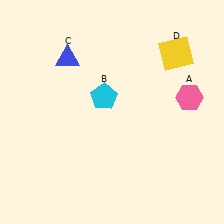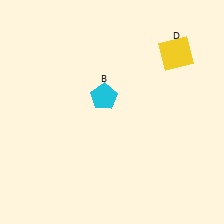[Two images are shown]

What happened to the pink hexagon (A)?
The pink hexagon (A) was removed in Image 2. It was in the top-right area of Image 1.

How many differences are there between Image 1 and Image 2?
There are 2 differences between the two images.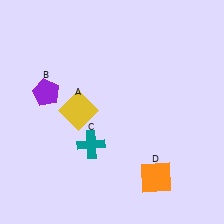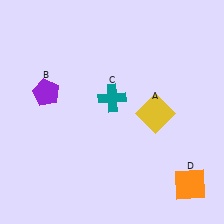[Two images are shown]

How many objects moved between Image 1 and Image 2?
3 objects moved between the two images.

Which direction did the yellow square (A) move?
The yellow square (A) moved right.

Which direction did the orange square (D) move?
The orange square (D) moved right.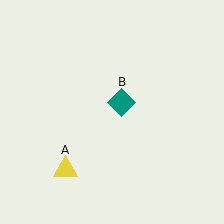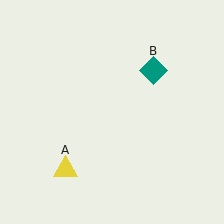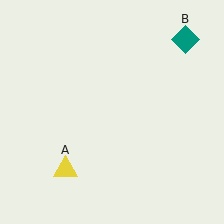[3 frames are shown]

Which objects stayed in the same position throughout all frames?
Yellow triangle (object A) remained stationary.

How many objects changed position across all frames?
1 object changed position: teal diamond (object B).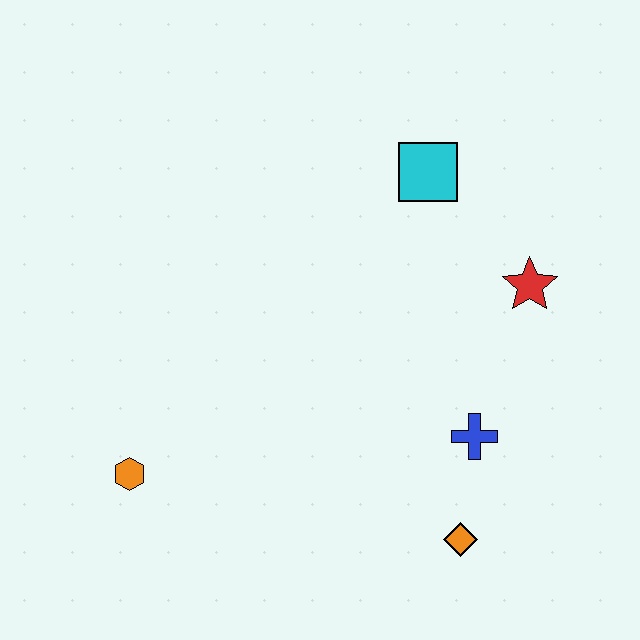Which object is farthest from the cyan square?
The orange hexagon is farthest from the cyan square.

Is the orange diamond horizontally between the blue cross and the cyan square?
Yes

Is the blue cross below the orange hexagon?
No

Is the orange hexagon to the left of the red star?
Yes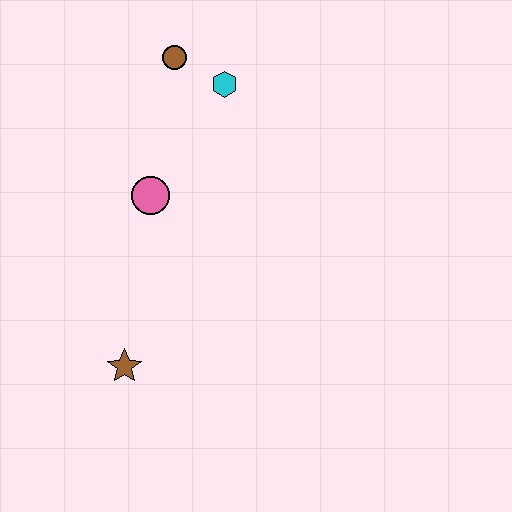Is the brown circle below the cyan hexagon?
No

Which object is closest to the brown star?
The pink circle is closest to the brown star.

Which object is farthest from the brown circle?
The brown star is farthest from the brown circle.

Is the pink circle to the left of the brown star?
No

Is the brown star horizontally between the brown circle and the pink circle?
No